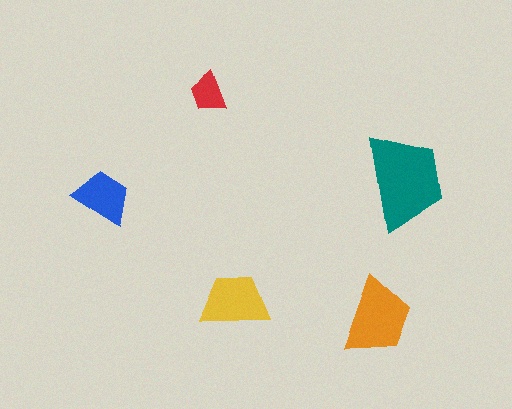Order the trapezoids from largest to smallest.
the teal one, the orange one, the yellow one, the blue one, the red one.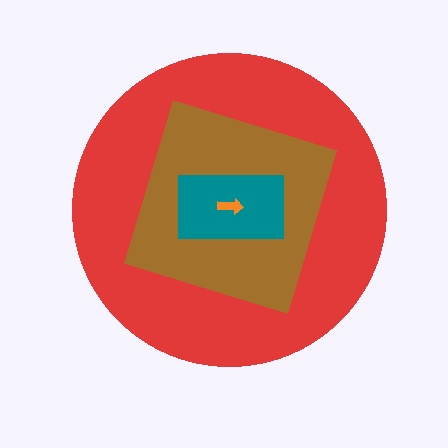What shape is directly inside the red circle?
The brown diamond.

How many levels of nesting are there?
4.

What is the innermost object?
The orange arrow.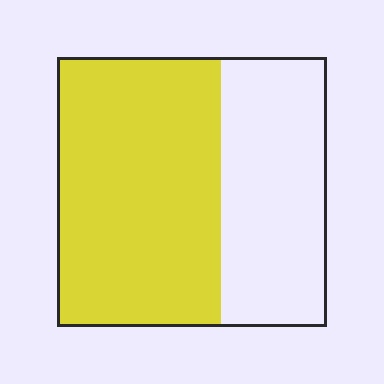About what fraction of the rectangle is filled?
About three fifths (3/5).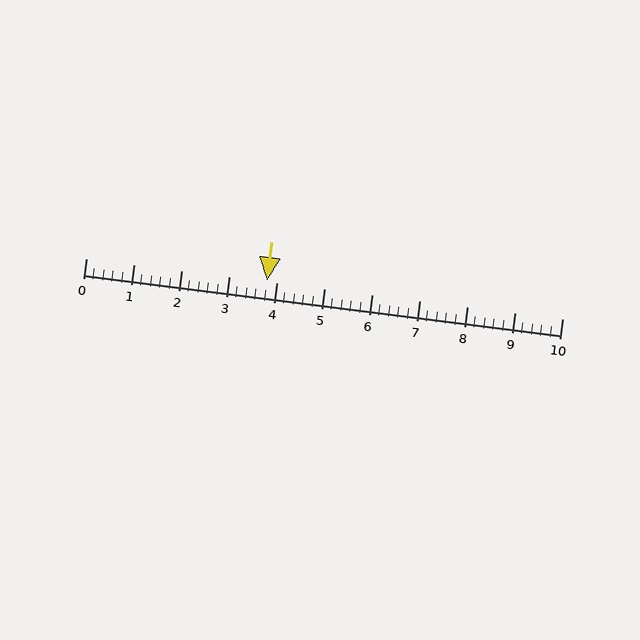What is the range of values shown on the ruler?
The ruler shows values from 0 to 10.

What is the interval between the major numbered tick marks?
The major tick marks are spaced 1 units apart.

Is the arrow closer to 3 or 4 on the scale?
The arrow is closer to 4.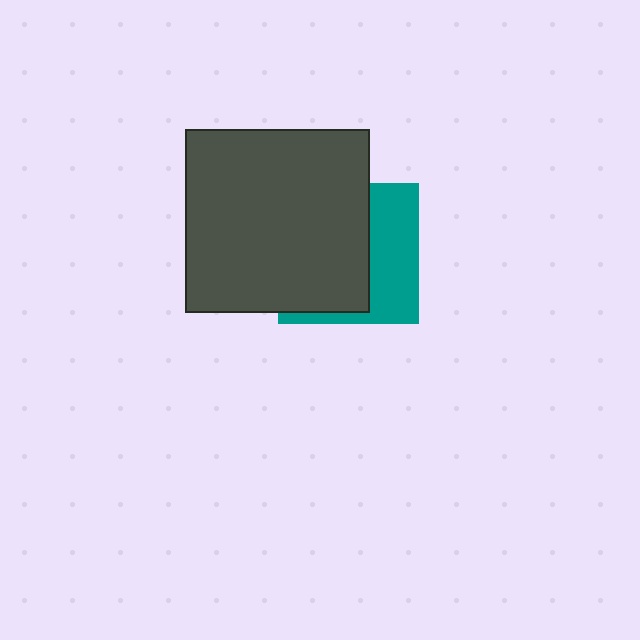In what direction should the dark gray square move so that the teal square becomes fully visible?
The dark gray square should move left. That is the shortest direction to clear the overlap and leave the teal square fully visible.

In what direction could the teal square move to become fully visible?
The teal square could move right. That would shift it out from behind the dark gray square entirely.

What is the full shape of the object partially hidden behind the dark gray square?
The partially hidden object is a teal square.